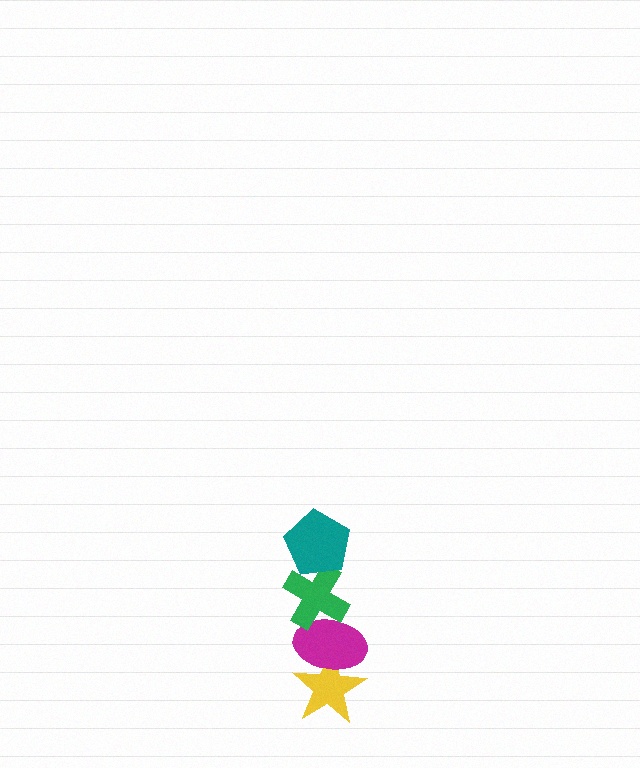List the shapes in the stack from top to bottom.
From top to bottom: the teal pentagon, the green cross, the magenta ellipse, the yellow star.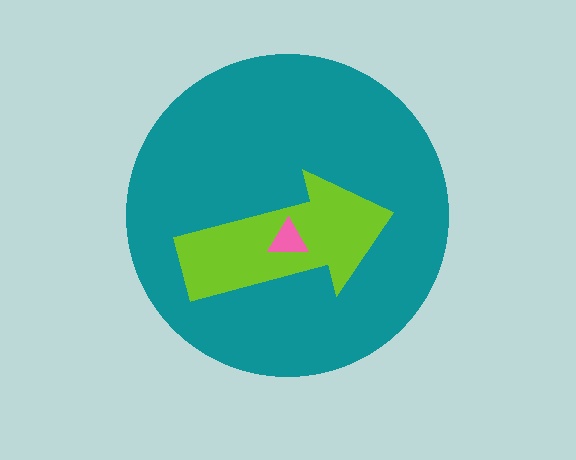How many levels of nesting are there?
3.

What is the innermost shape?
The pink triangle.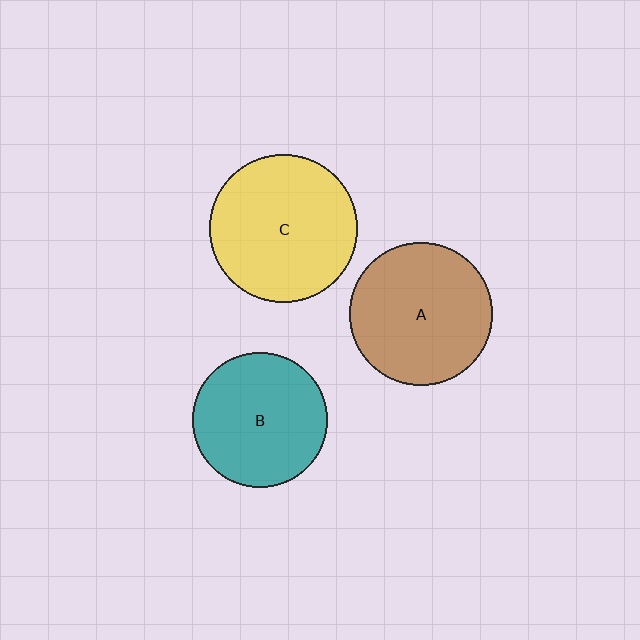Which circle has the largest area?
Circle C (yellow).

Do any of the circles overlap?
No, none of the circles overlap.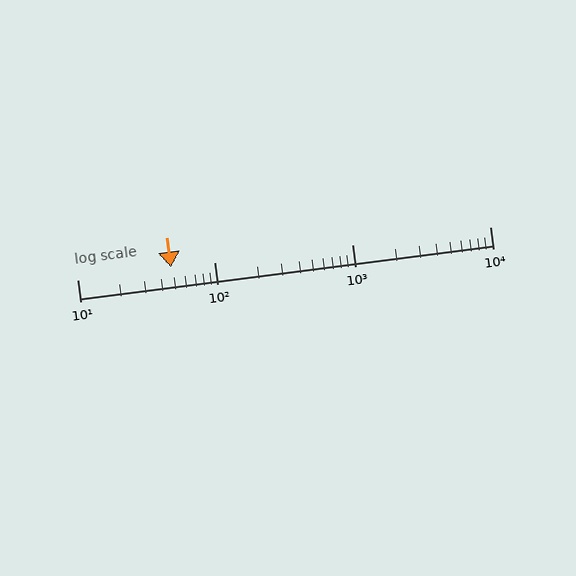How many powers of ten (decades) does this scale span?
The scale spans 3 decades, from 10 to 10000.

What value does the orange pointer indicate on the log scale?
The pointer indicates approximately 48.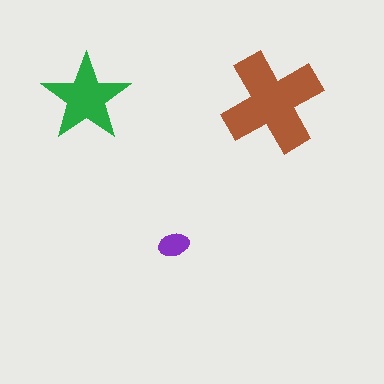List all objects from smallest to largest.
The purple ellipse, the green star, the brown cross.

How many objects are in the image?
There are 3 objects in the image.